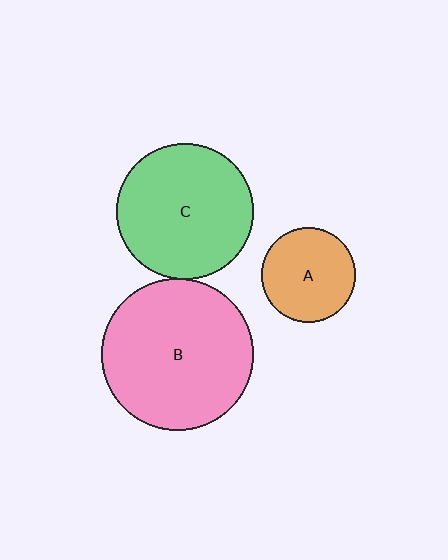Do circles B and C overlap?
Yes.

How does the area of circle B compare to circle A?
Approximately 2.6 times.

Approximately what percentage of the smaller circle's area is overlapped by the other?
Approximately 5%.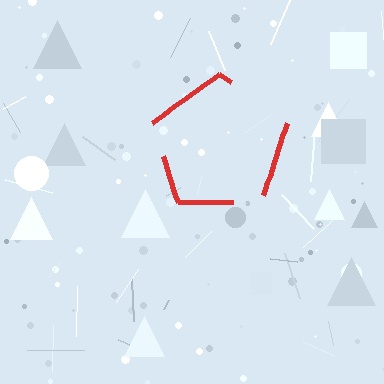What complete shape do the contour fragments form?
The contour fragments form a pentagon.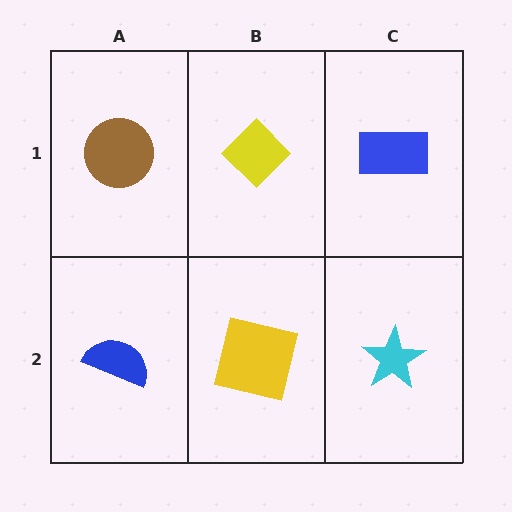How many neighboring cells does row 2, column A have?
2.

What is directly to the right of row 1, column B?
A blue rectangle.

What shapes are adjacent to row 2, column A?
A brown circle (row 1, column A), a yellow square (row 2, column B).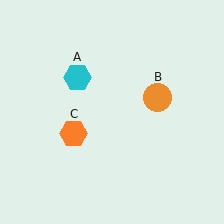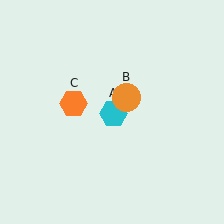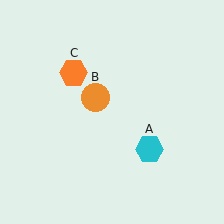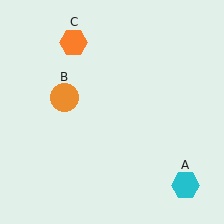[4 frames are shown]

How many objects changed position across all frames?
3 objects changed position: cyan hexagon (object A), orange circle (object B), orange hexagon (object C).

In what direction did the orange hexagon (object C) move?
The orange hexagon (object C) moved up.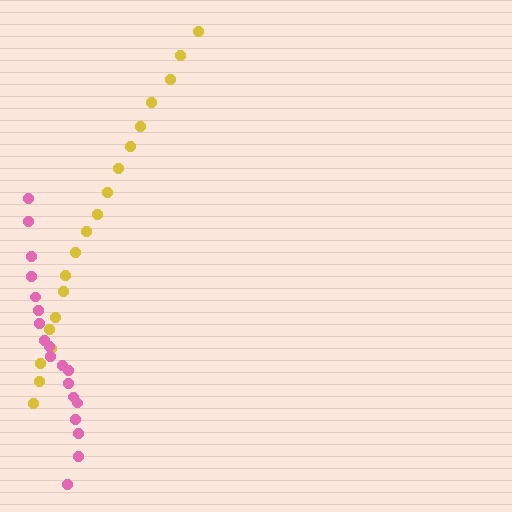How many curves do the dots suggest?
There are 2 distinct paths.